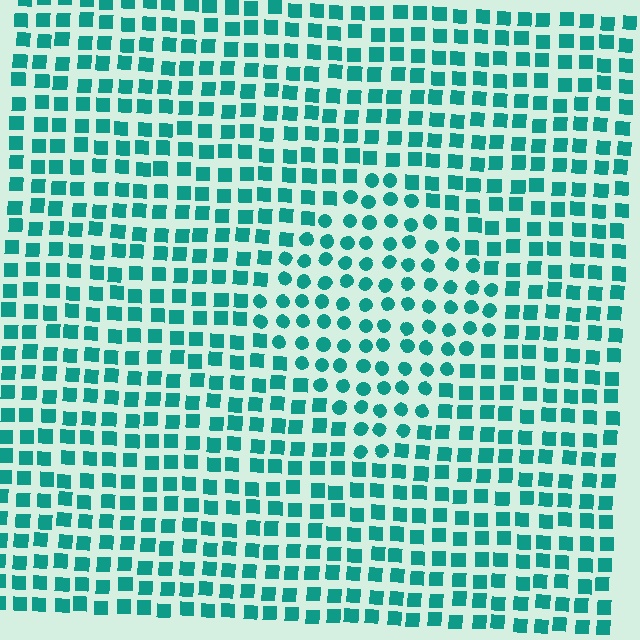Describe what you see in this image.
The image is filled with small teal elements arranged in a uniform grid. A diamond-shaped region contains circles, while the surrounding area contains squares. The boundary is defined purely by the change in element shape.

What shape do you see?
I see a diamond.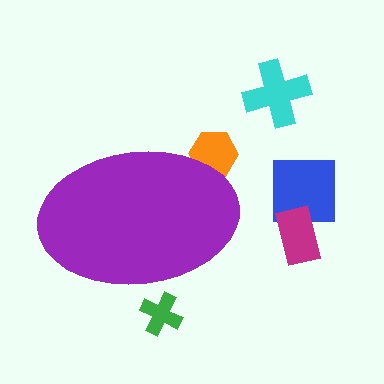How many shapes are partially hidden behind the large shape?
2 shapes are partially hidden.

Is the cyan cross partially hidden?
No, the cyan cross is fully visible.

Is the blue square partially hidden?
No, the blue square is fully visible.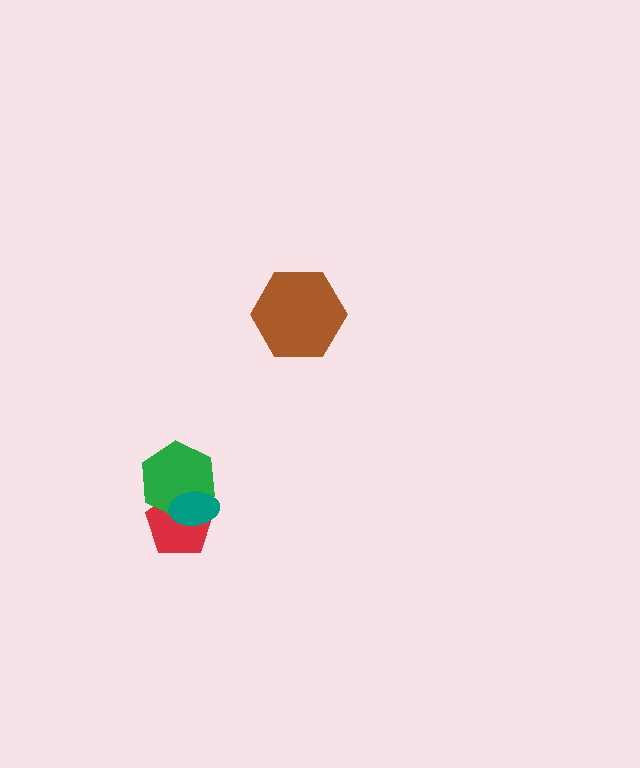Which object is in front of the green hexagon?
The teal ellipse is in front of the green hexagon.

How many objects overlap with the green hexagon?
2 objects overlap with the green hexagon.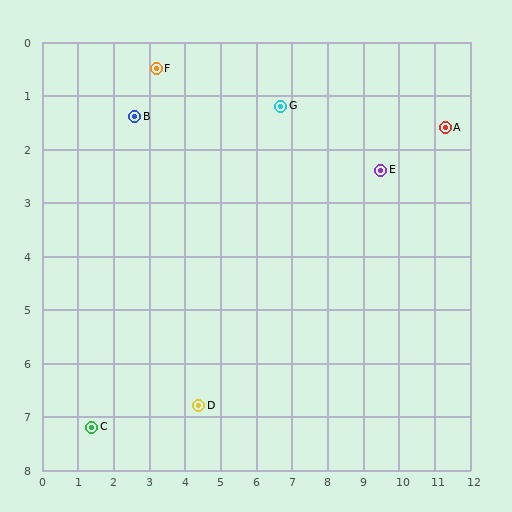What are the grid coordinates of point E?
Point E is at approximately (9.5, 2.4).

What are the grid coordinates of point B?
Point B is at approximately (2.6, 1.4).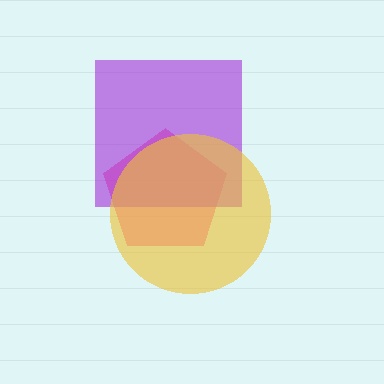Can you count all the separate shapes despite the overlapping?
Yes, there are 3 separate shapes.